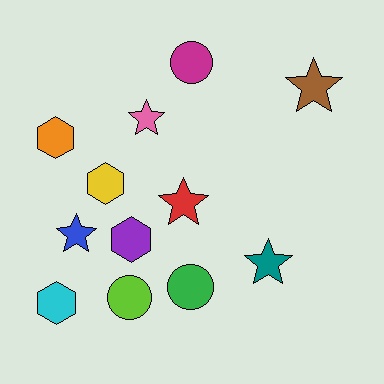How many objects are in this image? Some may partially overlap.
There are 12 objects.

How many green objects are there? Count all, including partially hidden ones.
There is 1 green object.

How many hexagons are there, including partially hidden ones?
There are 4 hexagons.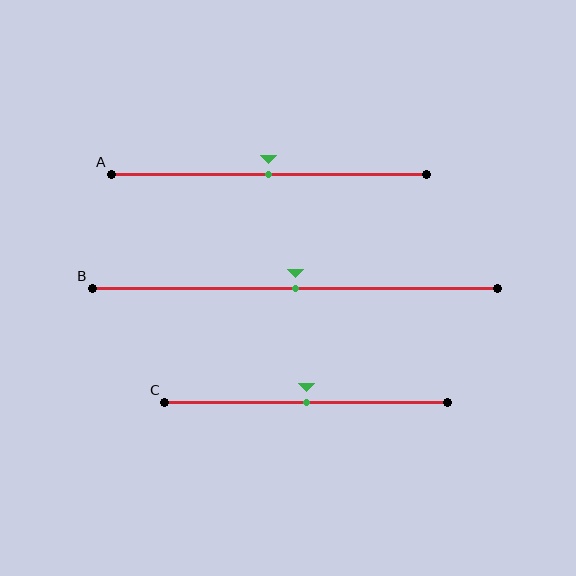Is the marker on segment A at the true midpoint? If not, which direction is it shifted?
Yes, the marker on segment A is at the true midpoint.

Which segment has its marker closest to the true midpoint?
Segment A has its marker closest to the true midpoint.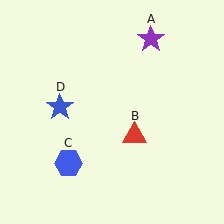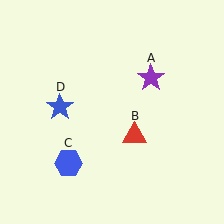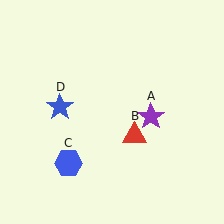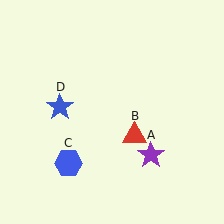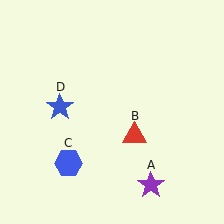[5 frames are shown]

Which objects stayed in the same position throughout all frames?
Red triangle (object B) and blue hexagon (object C) and blue star (object D) remained stationary.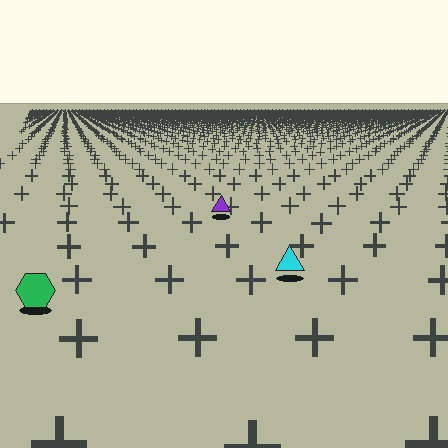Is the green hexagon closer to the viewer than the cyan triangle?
Yes. The green hexagon is closer — you can tell from the texture gradient: the ground texture is coarser near it.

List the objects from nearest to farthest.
From nearest to farthest: the green hexagon, the cyan triangle, the purple triangle.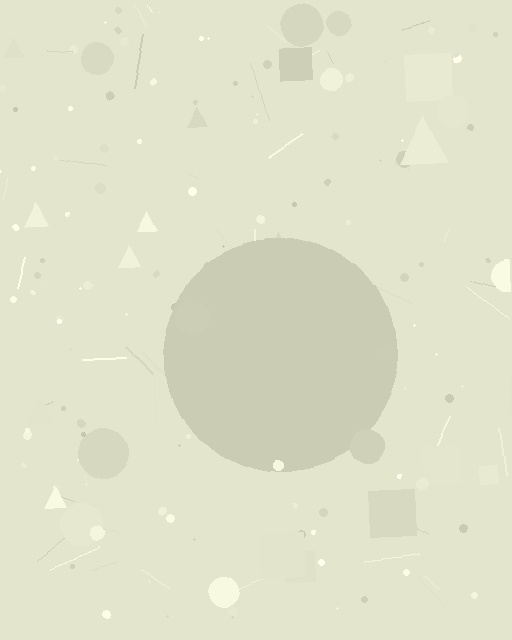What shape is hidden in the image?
A circle is hidden in the image.